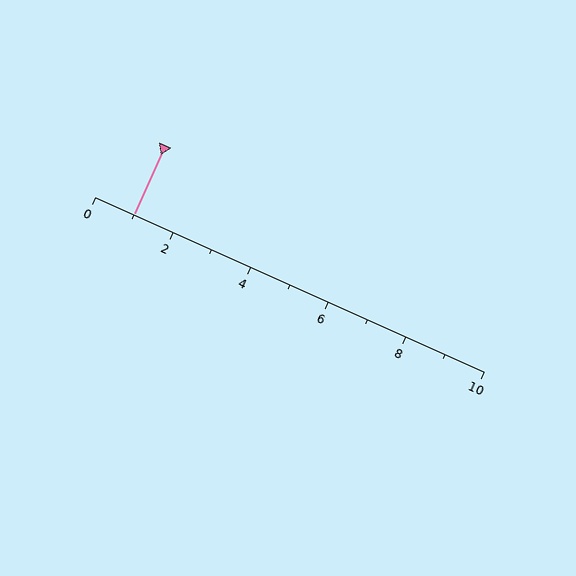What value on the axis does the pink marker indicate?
The marker indicates approximately 1.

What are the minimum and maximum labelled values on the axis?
The axis runs from 0 to 10.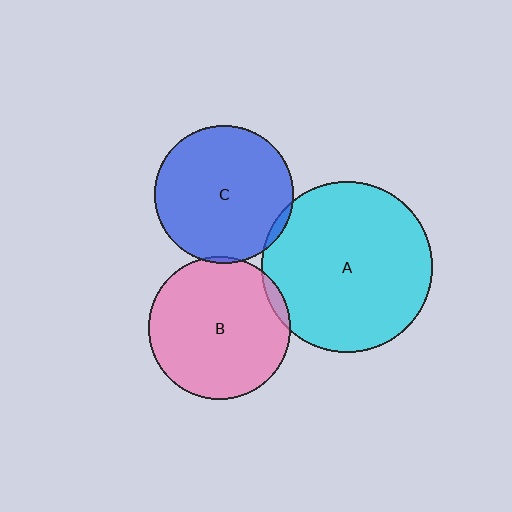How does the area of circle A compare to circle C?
Approximately 1.5 times.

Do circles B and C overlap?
Yes.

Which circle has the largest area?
Circle A (cyan).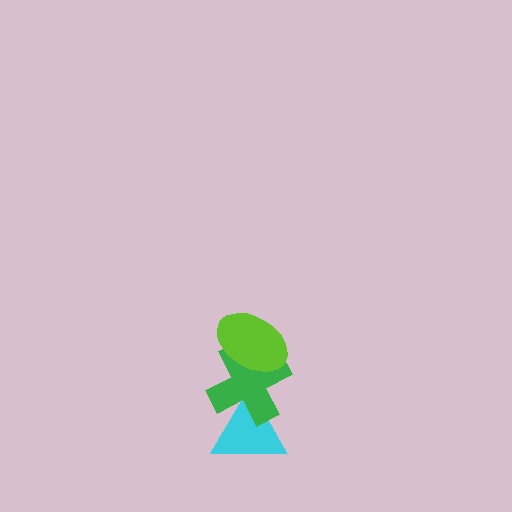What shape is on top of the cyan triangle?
The green cross is on top of the cyan triangle.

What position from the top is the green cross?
The green cross is 2nd from the top.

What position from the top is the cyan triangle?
The cyan triangle is 3rd from the top.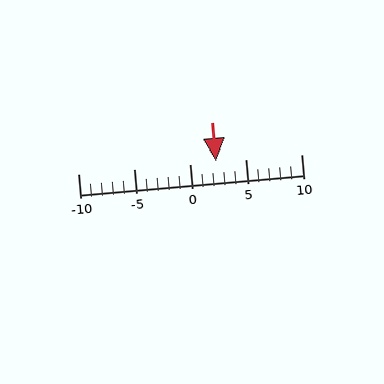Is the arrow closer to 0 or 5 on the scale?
The arrow is closer to 0.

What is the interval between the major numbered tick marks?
The major tick marks are spaced 5 units apart.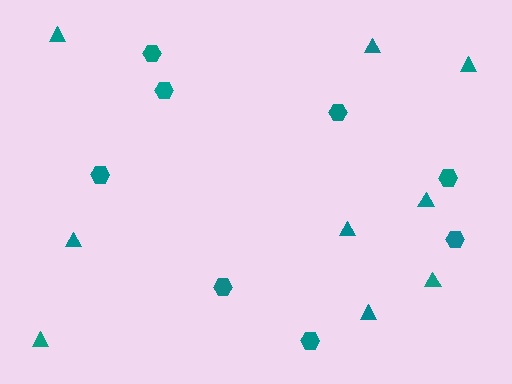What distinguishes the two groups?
There are 2 groups: one group of hexagons (8) and one group of triangles (9).